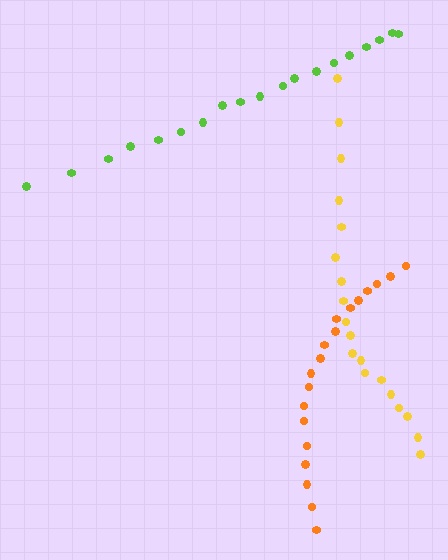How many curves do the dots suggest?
There are 3 distinct paths.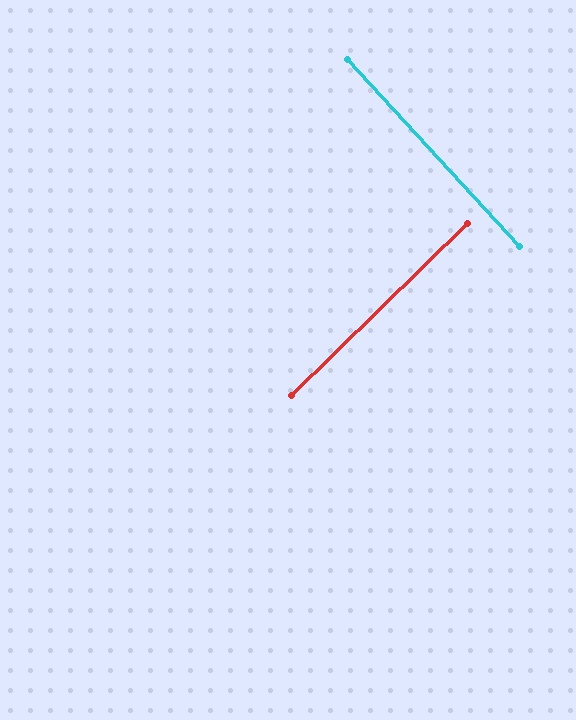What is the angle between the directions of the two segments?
Approximately 88 degrees.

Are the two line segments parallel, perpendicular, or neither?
Perpendicular — they meet at approximately 88°.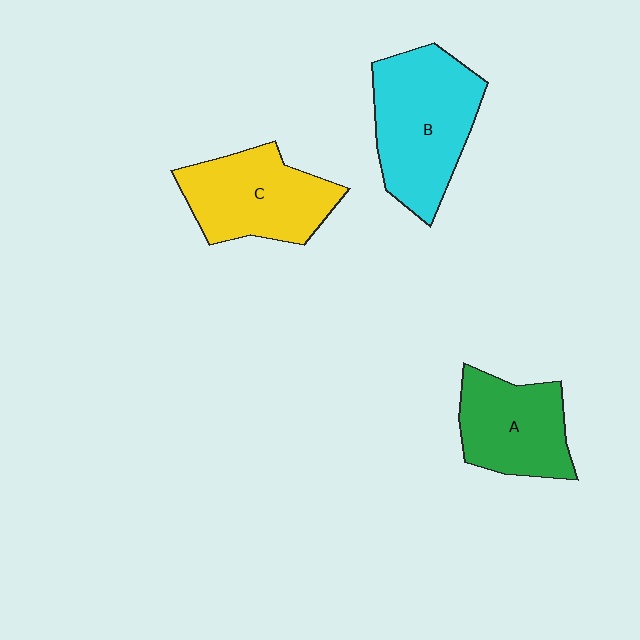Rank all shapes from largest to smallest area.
From largest to smallest: B (cyan), C (yellow), A (green).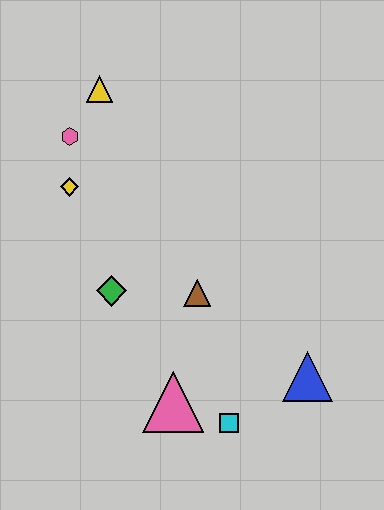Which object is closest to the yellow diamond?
The pink hexagon is closest to the yellow diamond.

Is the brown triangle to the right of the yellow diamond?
Yes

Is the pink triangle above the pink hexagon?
No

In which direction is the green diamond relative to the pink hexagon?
The green diamond is below the pink hexagon.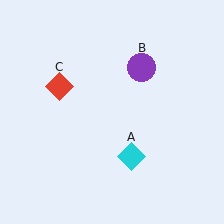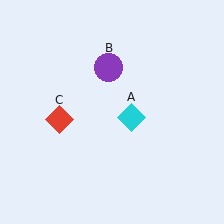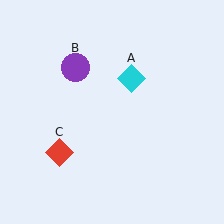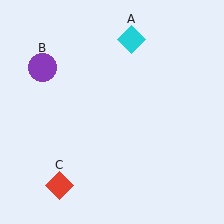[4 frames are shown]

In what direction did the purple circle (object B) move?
The purple circle (object B) moved left.